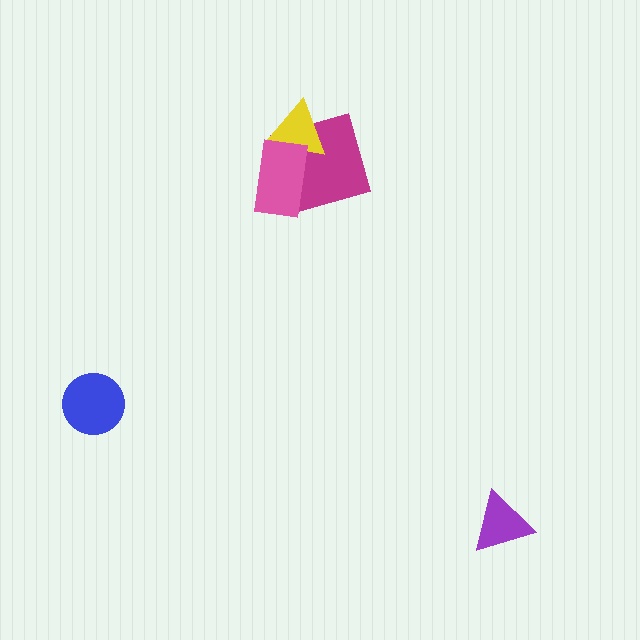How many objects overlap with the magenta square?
2 objects overlap with the magenta square.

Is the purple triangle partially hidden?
No, no other shape covers it.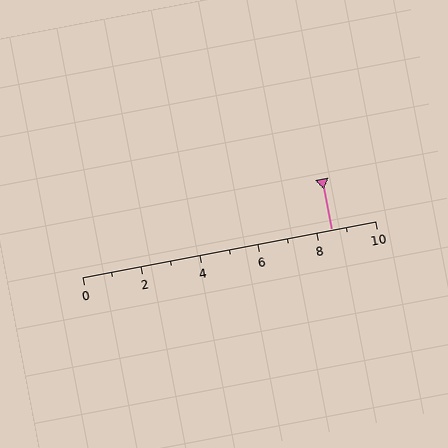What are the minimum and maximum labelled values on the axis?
The axis runs from 0 to 10.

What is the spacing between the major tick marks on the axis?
The major ticks are spaced 2 apart.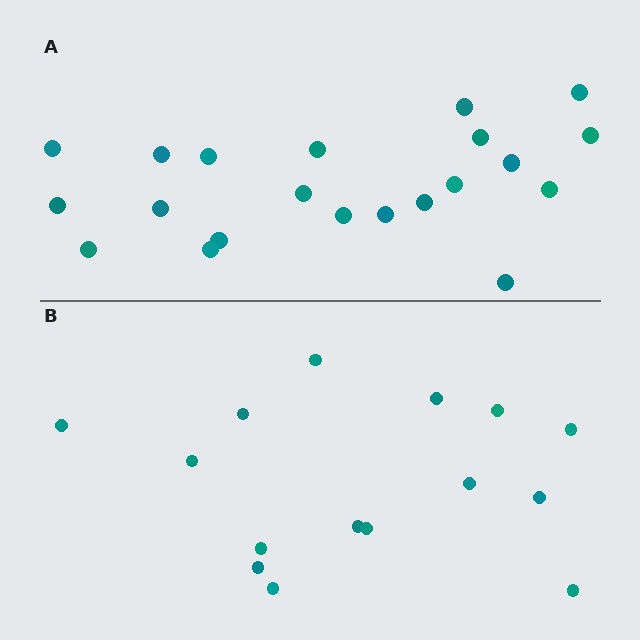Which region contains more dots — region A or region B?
Region A (the top region) has more dots.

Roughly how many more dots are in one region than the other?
Region A has about 6 more dots than region B.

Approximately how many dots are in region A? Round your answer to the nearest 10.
About 20 dots. (The exact count is 21, which rounds to 20.)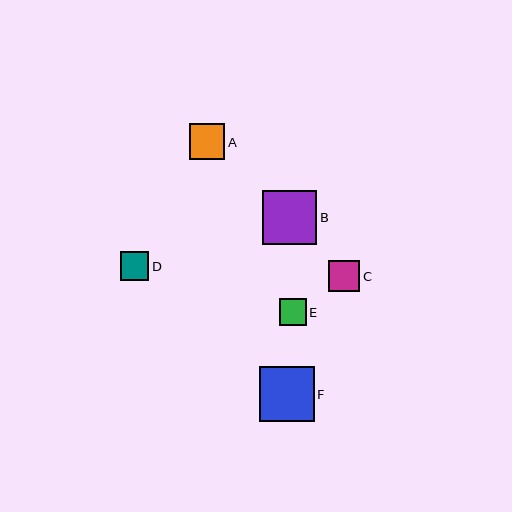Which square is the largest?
Square F is the largest with a size of approximately 54 pixels.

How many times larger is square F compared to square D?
Square F is approximately 1.9 times the size of square D.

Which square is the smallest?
Square E is the smallest with a size of approximately 27 pixels.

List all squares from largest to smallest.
From largest to smallest: F, B, A, C, D, E.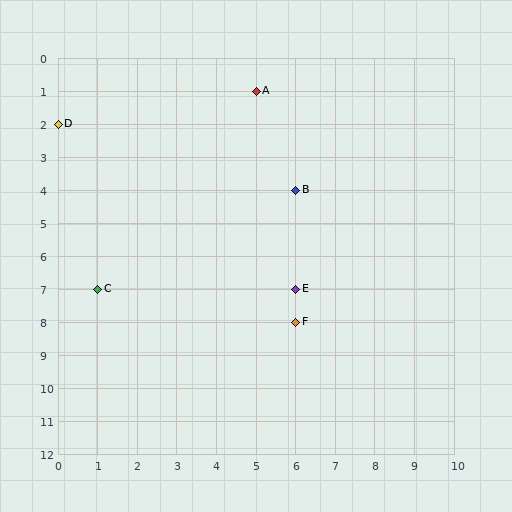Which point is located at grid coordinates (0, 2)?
Point D is at (0, 2).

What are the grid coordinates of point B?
Point B is at grid coordinates (6, 4).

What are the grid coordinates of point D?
Point D is at grid coordinates (0, 2).